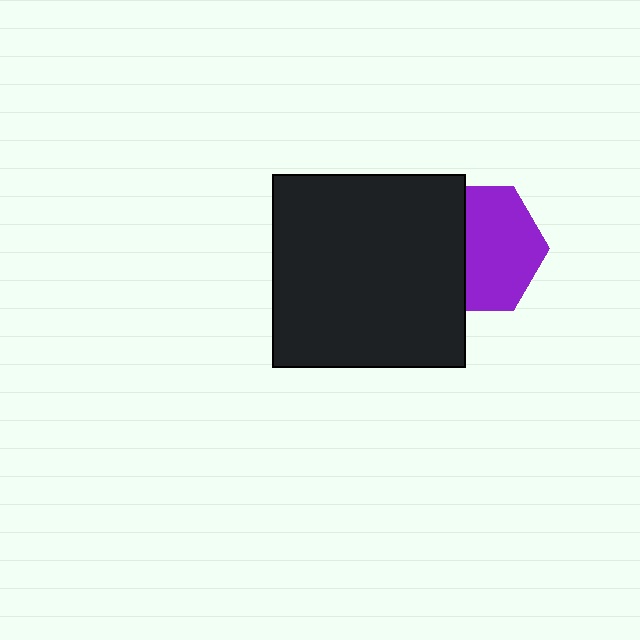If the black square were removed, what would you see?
You would see the complete purple hexagon.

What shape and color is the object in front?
The object in front is a black square.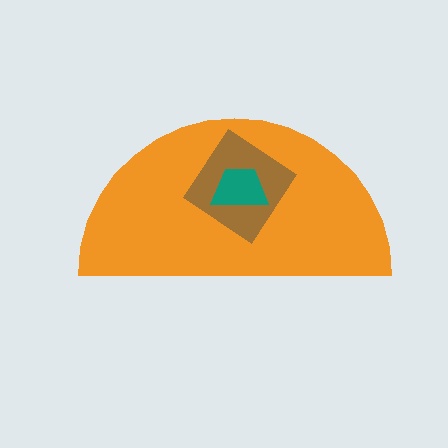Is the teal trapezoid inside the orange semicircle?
Yes.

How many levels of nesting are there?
3.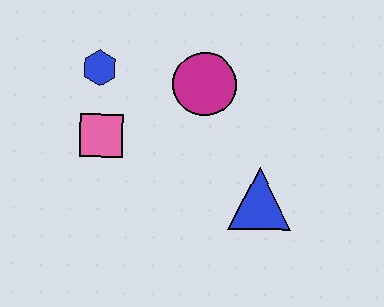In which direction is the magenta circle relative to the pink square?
The magenta circle is to the right of the pink square.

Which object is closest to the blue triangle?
The magenta circle is closest to the blue triangle.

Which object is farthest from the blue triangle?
The blue hexagon is farthest from the blue triangle.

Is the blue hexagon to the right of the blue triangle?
No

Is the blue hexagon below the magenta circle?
No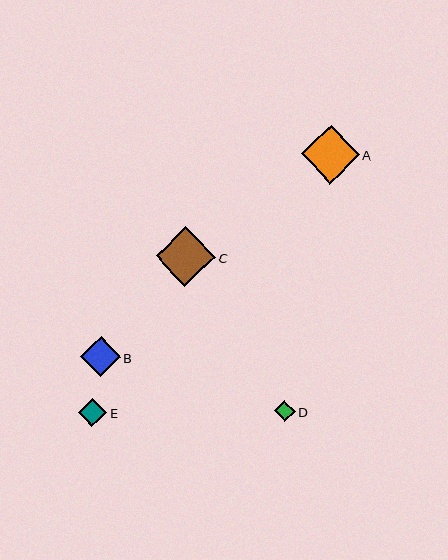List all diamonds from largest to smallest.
From largest to smallest: C, A, B, E, D.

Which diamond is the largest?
Diamond C is the largest with a size of approximately 60 pixels.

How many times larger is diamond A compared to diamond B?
Diamond A is approximately 1.5 times the size of diamond B.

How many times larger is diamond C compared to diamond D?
Diamond C is approximately 3.0 times the size of diamond D.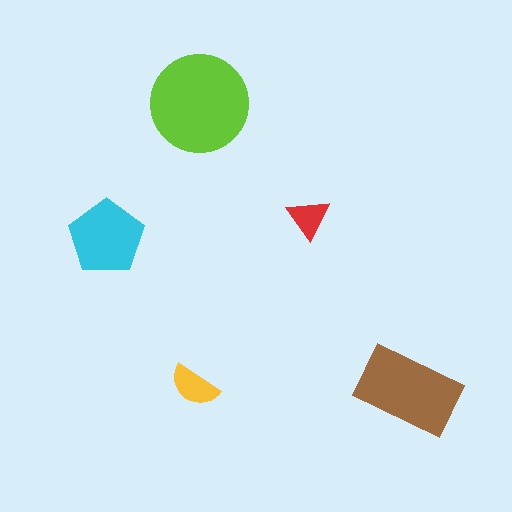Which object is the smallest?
The red triangle.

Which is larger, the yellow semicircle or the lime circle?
The lime circle.